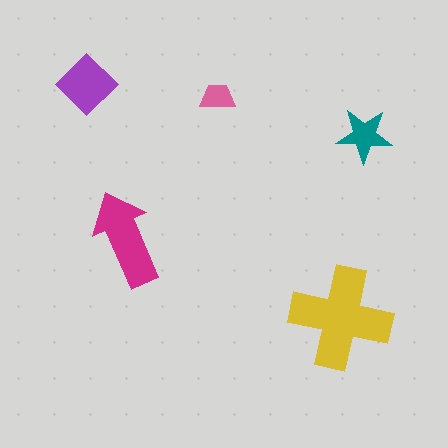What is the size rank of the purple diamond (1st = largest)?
3rd.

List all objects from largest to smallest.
The yellow cross, the magenta arrow, the purple diamond, the teal star, the pink trapezoid.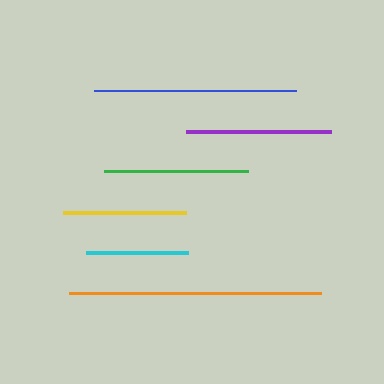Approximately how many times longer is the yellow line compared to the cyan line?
The yellow line is approximately 1.2 times the length of the cyan line.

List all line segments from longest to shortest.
From longest to shortest: orange, blue, purple, green, yellow, cyan.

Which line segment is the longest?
The orange line is the longest at approximately 253 pixels.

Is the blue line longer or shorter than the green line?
The blue line is longer than the green line.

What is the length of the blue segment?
The blue segment is approximately 202 pixels long.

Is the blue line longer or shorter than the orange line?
The orange line is longer than the blue line.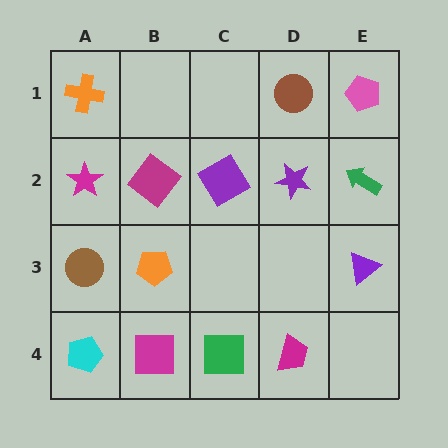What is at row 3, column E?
A purple triangle.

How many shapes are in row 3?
3 shapes.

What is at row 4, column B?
A magenta square.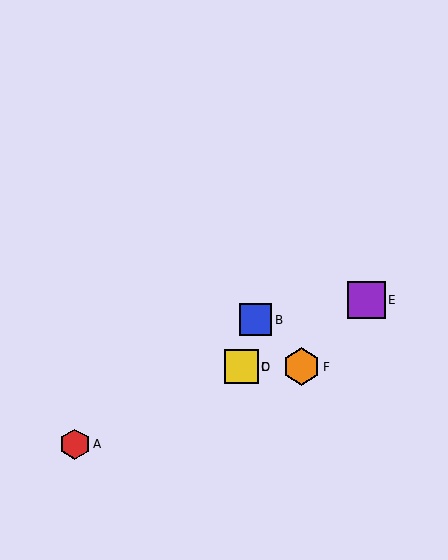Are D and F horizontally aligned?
Yes, both are at y≈367.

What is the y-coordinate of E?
Object E is at y≈300.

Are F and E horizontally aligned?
No, F is at y≈367 and E is at y≈300.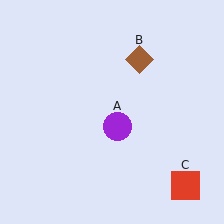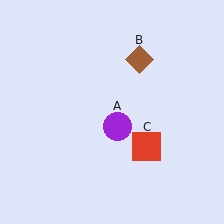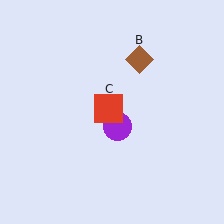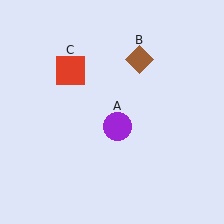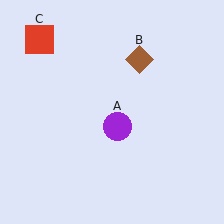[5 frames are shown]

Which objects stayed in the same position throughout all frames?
Purple circle (object A) and brown diamond (object B) remained stationary.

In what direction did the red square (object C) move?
The red square (object C) moved up and to the left.